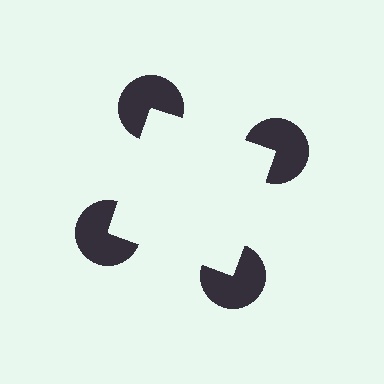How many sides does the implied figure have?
4 sides.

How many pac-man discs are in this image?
There are 4 — one at each vertex of the illusory square.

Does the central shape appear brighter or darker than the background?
It typically appears slightly brighter than the background, even though no actual brightness change is drawn.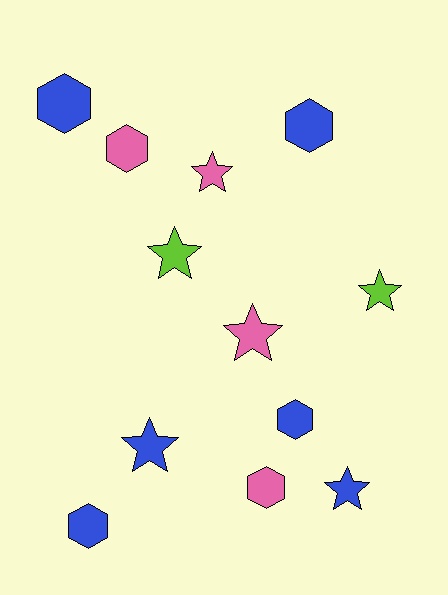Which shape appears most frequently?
Star, with 6 objects.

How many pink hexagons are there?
There are 2 pink hexagons.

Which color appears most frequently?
Blue, with 6 objects.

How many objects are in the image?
There are 12 objects.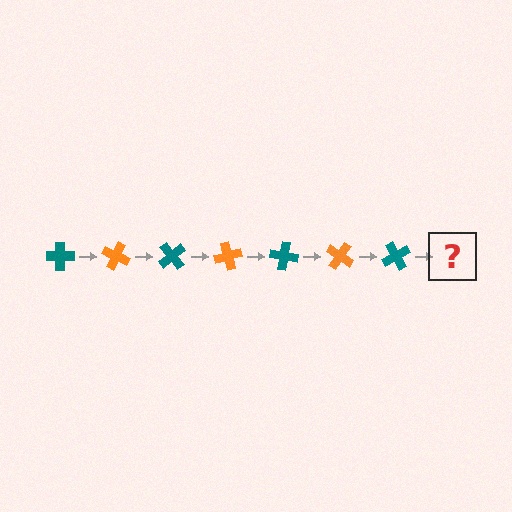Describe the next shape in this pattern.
It should be an orange cross, rotated 175 degrees from the start.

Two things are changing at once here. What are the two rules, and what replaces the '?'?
The two rules are that it rotates 25 degrees each step and the color cycles through teal and orange. The '?' should be an orange cross, rotated 175 degrees from the start.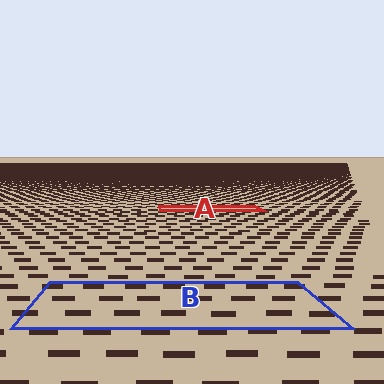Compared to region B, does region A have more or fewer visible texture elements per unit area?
Region A has more texture elements per unit area — they are packed more densely because it is farther away.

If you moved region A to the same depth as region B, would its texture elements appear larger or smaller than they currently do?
They would appear larger. At a closer depth, the same texture elements are projected at a bigger on-screen size.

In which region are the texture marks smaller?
The texture marks are smaller in region A, because it is farther away.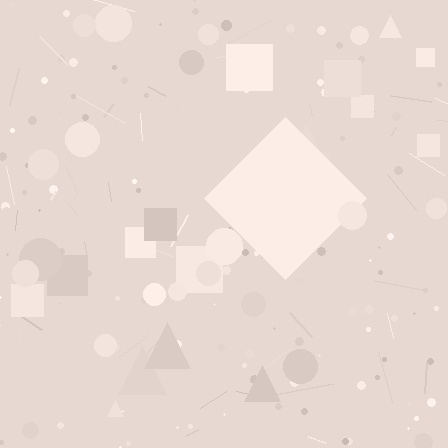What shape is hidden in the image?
A diamond is hidden in the image.